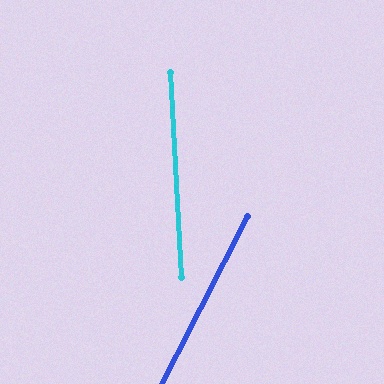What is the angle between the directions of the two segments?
Approximately 30 degrees.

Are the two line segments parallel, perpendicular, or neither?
Neither parallel nor perpendicular — they differ by about 30°.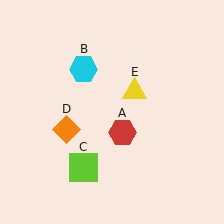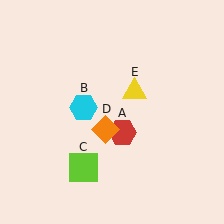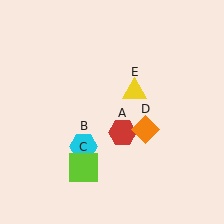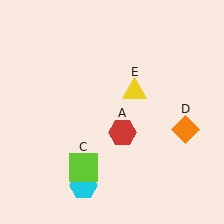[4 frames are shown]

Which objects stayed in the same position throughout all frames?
Red hexagon (object A) and lime square (object C) and yellow triangle (object E) remained stationary.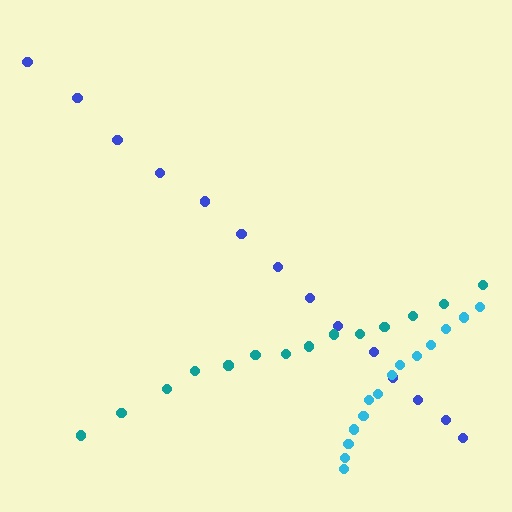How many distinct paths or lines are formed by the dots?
There are 3 distinct paths.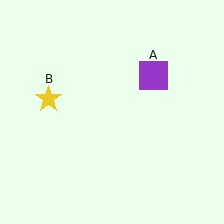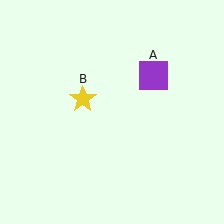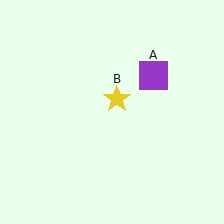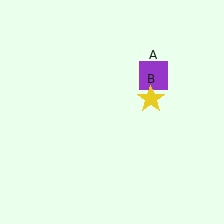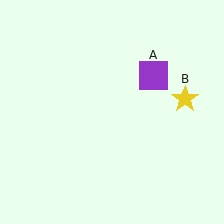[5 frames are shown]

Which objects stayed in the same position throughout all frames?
Purple square (object A) remained stationary.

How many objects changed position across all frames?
1 object changed position: yellow star (object B).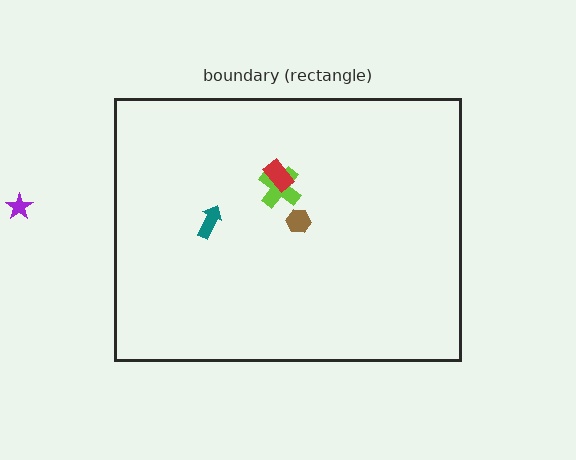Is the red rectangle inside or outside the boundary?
Inside.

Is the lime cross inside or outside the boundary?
Inside.